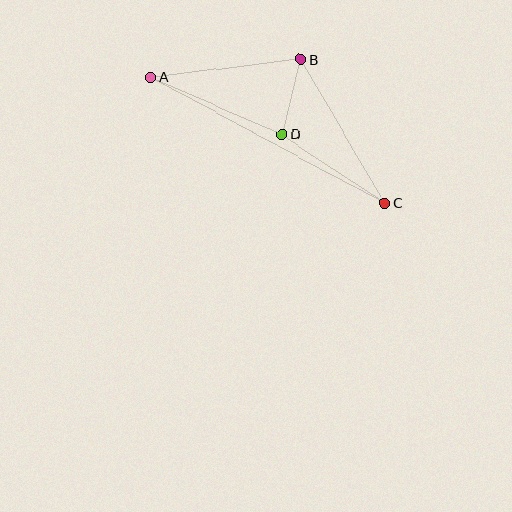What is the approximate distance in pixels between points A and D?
The distance between A and D is approximately 144 pixels.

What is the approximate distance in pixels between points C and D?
The distance between C and D is approximately 123 pixels.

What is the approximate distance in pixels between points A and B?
The distance between A and B is approximately 152 pixels.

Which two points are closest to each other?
Points B and D are closest to each other.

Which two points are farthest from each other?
Points A and C are farthest from each other.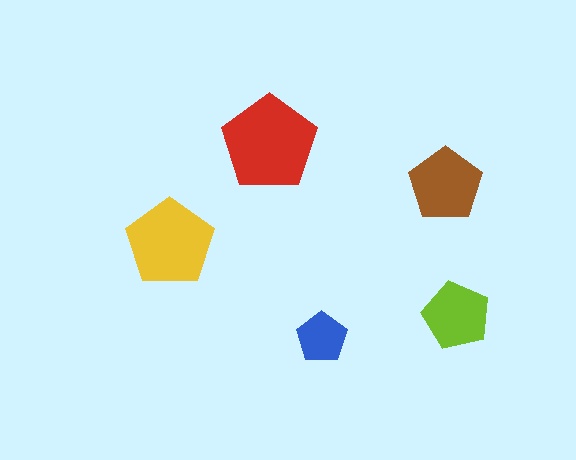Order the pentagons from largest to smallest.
the red one, the yellow one, the brown one, the lime one, the blue one.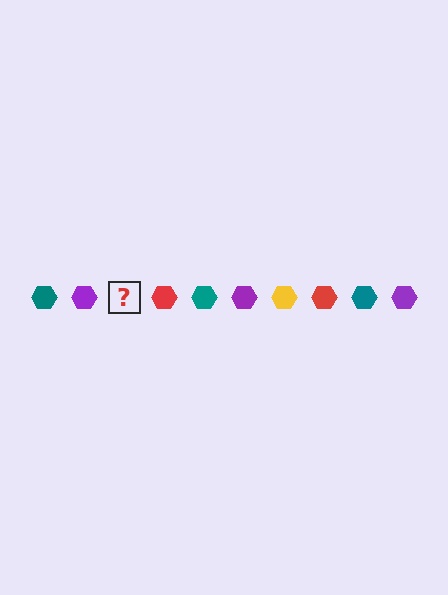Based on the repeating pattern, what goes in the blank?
The blank should be a yellow hexagon.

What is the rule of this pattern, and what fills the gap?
The rule is that the pattern cycles through teal, purple, yellow, red hexagons. The gap should be filled with a yellow hexagon.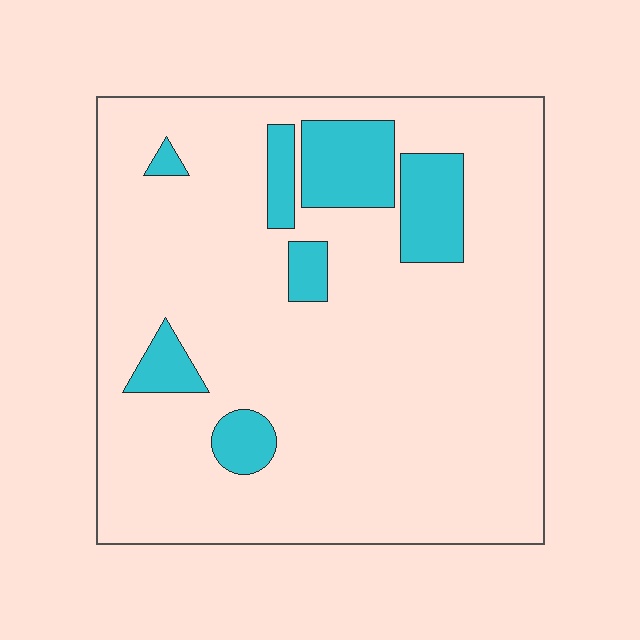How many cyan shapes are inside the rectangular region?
7.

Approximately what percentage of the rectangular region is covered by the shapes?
Approximately 15%.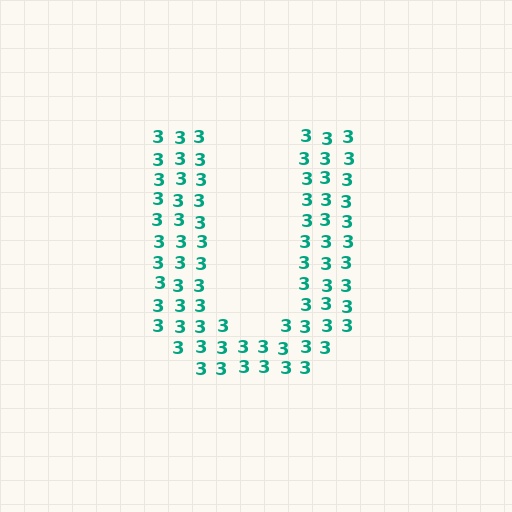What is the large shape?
The large shape is the letter U.